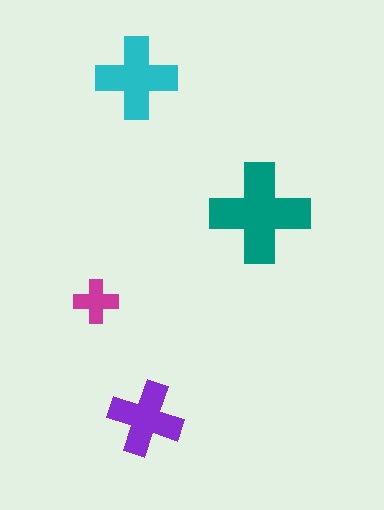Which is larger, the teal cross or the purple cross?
The teal one.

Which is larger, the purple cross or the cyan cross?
The cyan one.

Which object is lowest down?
The purple cross is bottommost.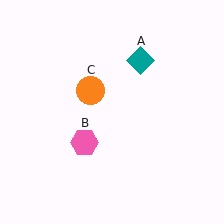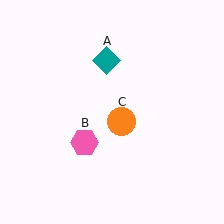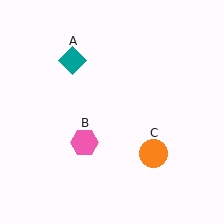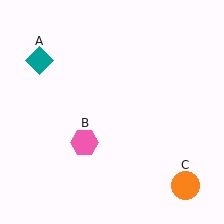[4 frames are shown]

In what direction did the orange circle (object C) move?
The orange circle (object C) moved down and to the right.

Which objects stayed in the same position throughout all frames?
Pink hexagon (object B) remained stationary.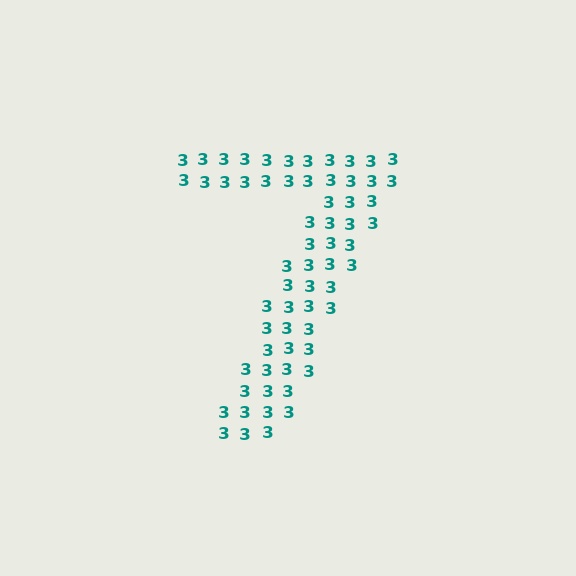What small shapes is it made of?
It is made of small digit 3's.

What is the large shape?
The large shape is the digit 7.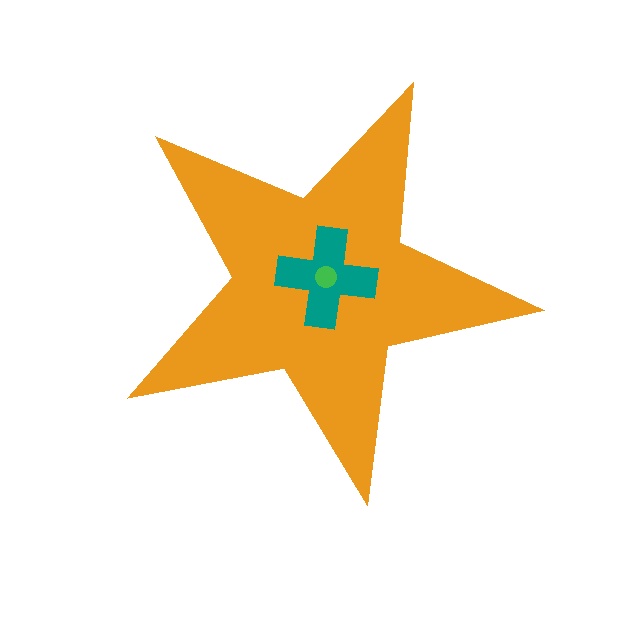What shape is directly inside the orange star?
The teal cross.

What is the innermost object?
The green circle.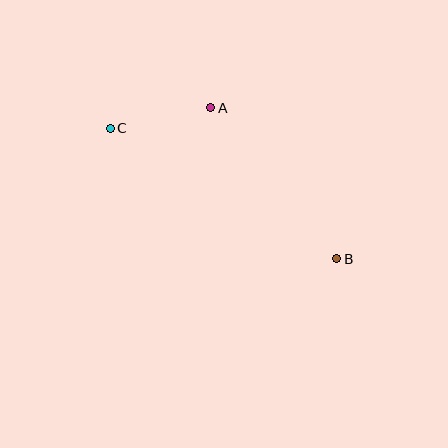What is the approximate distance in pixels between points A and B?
The distance between A and B is approximately 197 pixels.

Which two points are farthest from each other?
Points B and C are farthest from each other.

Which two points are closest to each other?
Points A and C are closest to each other.